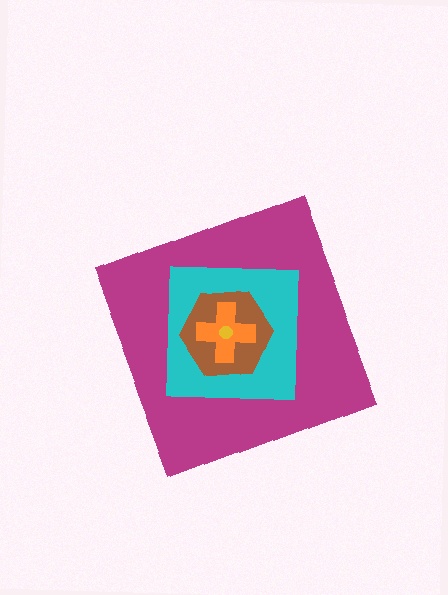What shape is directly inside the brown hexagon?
The orange cross.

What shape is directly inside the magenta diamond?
The cyan square.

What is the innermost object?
The yellow circle.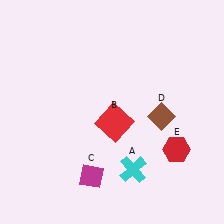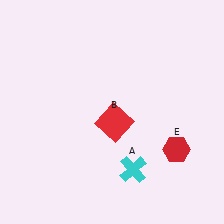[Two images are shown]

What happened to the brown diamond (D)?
The brown diamond (D) was removed in Image 2. It was in the bottom-right area of Image 1.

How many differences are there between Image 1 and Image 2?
There are 2 differences between the two images.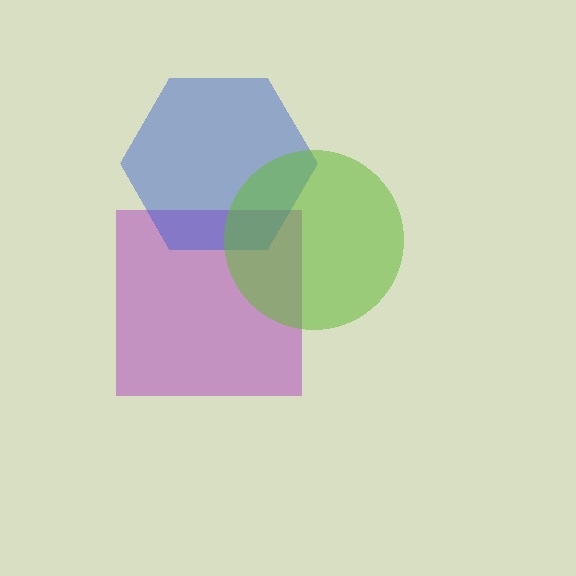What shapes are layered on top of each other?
The layered shapes are: a purple square, a blue hexagon, a lime circle.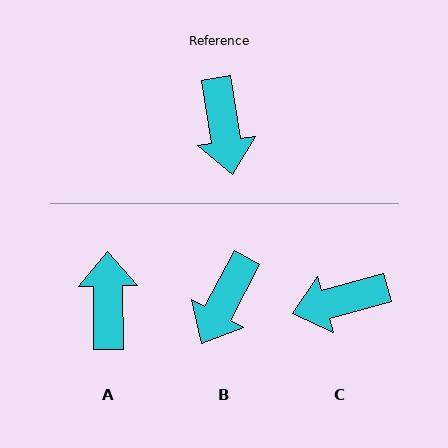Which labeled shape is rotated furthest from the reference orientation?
A, about 171 degrees away.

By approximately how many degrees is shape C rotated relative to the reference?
Approximately 84 degrees clockwise.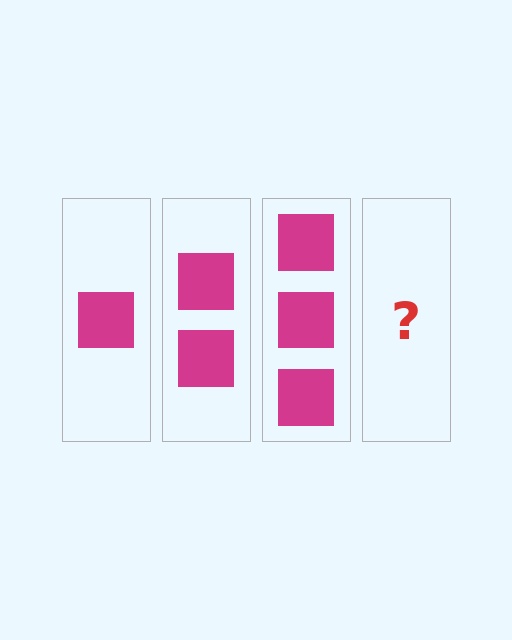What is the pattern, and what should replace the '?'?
The pattern is that each step adds one more square. The '?' should be 4 squares.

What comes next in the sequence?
The next element should be 4 squares.